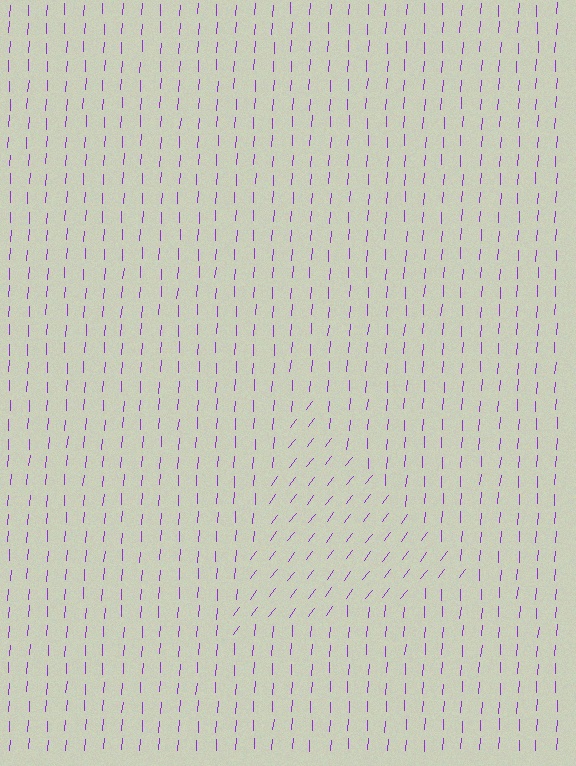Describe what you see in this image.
The image is filled with small purple line segments. A triangle region in the image has lines oriented differently from the surrounding lines, creating a visible texture boundary.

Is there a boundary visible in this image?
Yes, there is a texture boundary formed by a change in line orientation.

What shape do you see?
I see a triangle.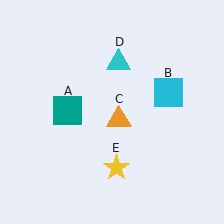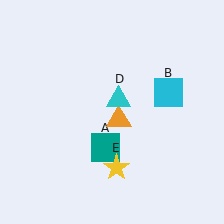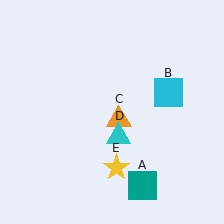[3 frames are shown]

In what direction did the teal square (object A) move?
The teal square (object A) moved down and to the right.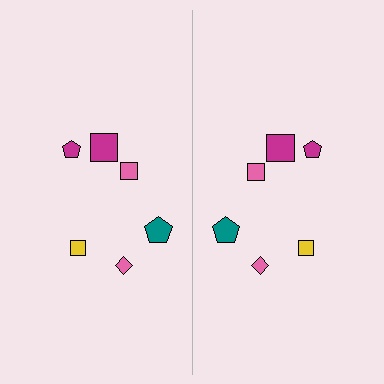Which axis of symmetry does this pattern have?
The pattern has a vertical axis of symmetry running through the center of the image.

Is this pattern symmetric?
Yes, this pattern has bilateral (reflection) symmetry.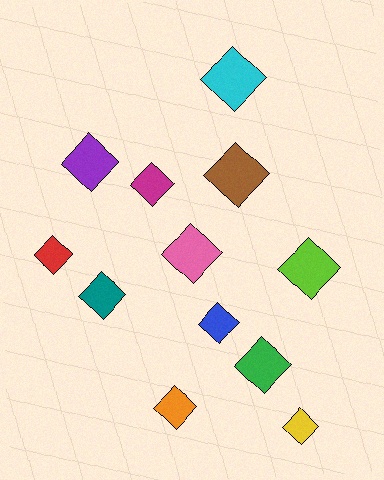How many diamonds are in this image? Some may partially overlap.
There are 12 diamonds.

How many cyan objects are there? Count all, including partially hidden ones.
There is 1 cyan object.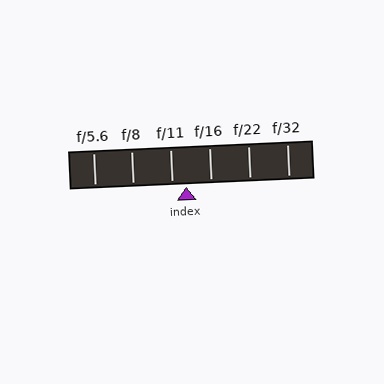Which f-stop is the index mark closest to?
The index mark is closest to f/11.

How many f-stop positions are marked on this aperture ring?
There are 6 f-stop positions marked.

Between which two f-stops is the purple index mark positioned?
The index mark is between f/11 and f/16.